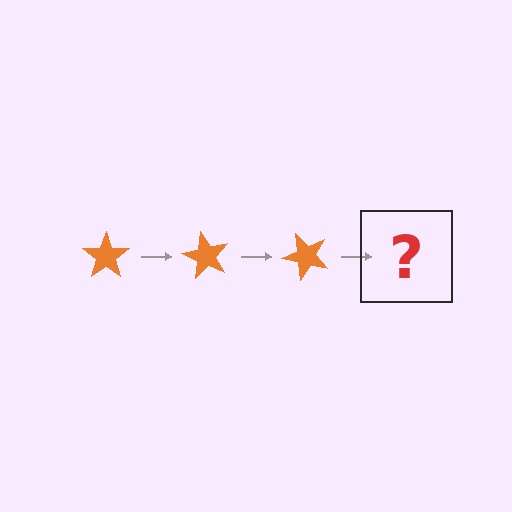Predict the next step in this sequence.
The next step is an orange star rotated 180 degrees.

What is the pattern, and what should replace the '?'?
The pattern is that the star rotates 60 degrees each step. The '?' should be an orange star rotated 180 degrees.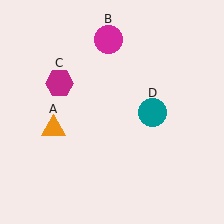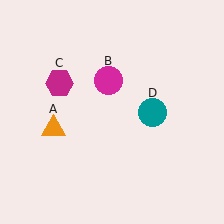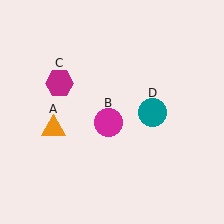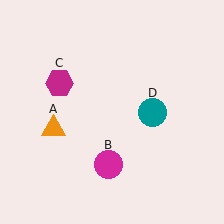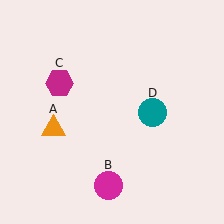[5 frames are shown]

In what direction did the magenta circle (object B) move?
The magenta circle (object B) moved down.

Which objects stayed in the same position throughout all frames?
Orange triangle (object A) and magenta hexagon (object C) and teal circle (object D) remained stationary.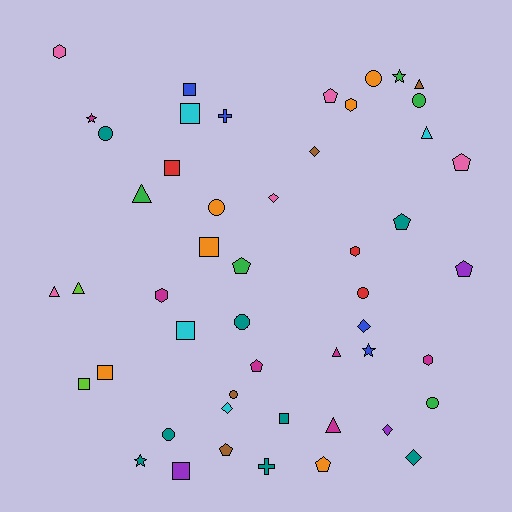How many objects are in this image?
There are 50 objects.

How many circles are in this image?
There are 9 circles.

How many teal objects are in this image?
There are 8 teal objects.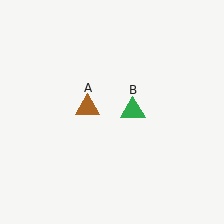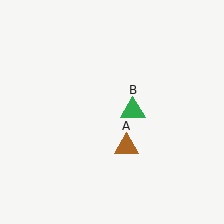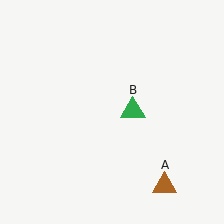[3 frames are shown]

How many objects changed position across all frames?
1 object changed position: brown triangle (object A).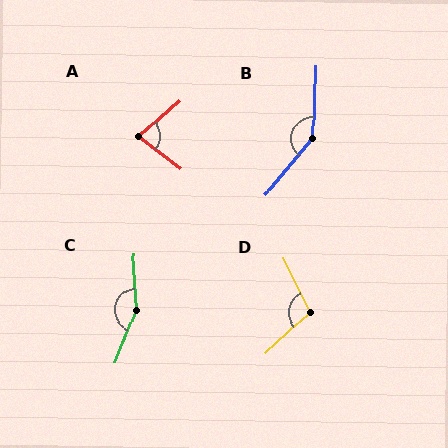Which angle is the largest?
C, at approximately 155 degrees.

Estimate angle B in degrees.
Approximately 142 degrees.